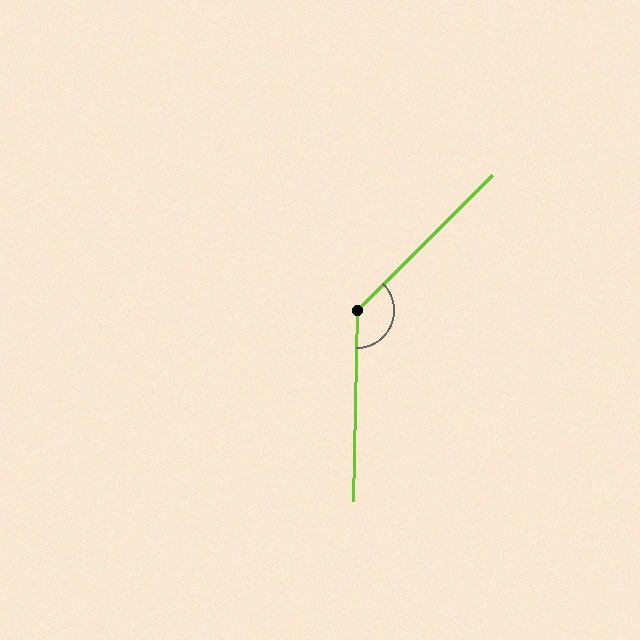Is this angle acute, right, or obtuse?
It is obtuse.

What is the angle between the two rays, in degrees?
Approximately 136 degrees.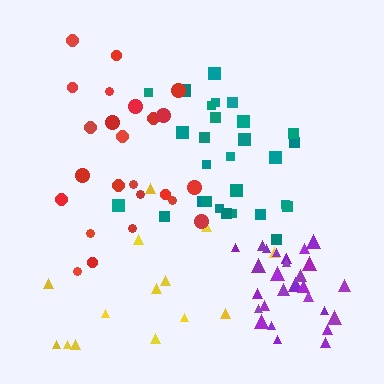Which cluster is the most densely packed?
Purple.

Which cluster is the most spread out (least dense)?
Yellow.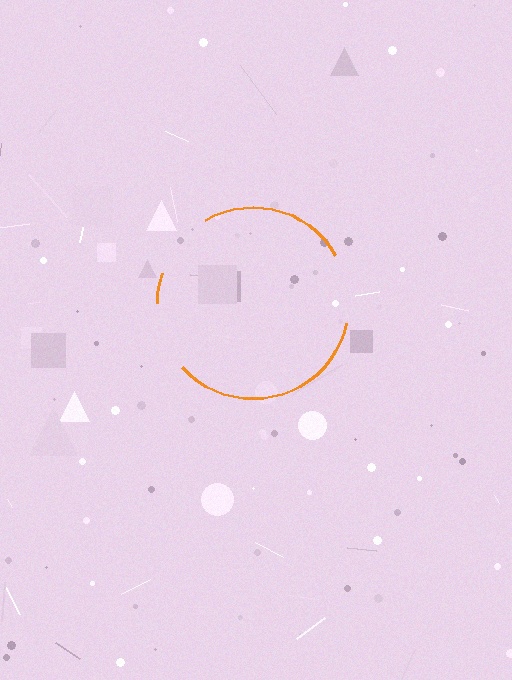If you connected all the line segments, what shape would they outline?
They would outline a circle.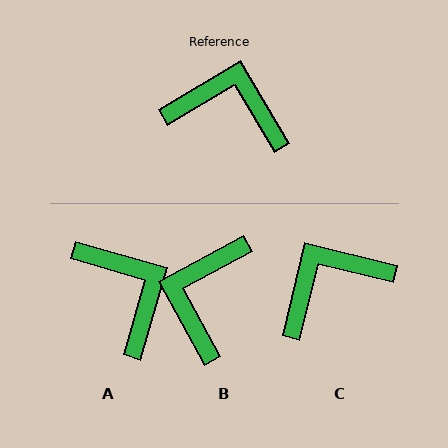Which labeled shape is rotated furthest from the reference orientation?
B, about 88 degrees away.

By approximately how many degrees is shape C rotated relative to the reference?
Approximately 46 degrees counter-clockwise.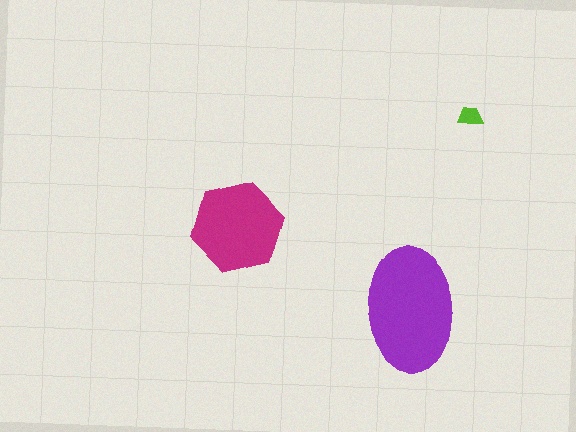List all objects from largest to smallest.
The purple ellipse, the magenta hexagon, the lime trapezoid.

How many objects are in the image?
There are 3 objects in the image.